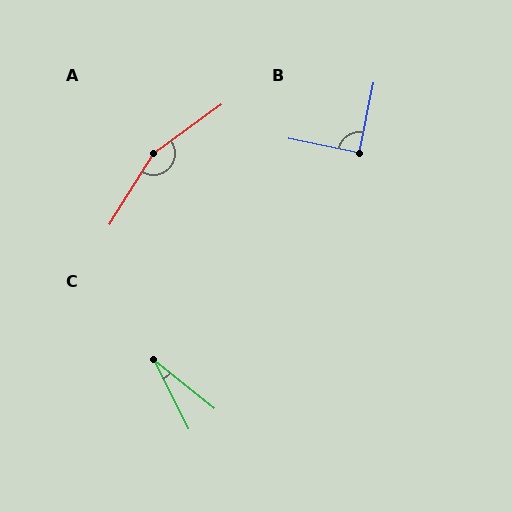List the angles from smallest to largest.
C (25°), B (90°), A (157°).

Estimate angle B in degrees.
Approximately 90 degrees.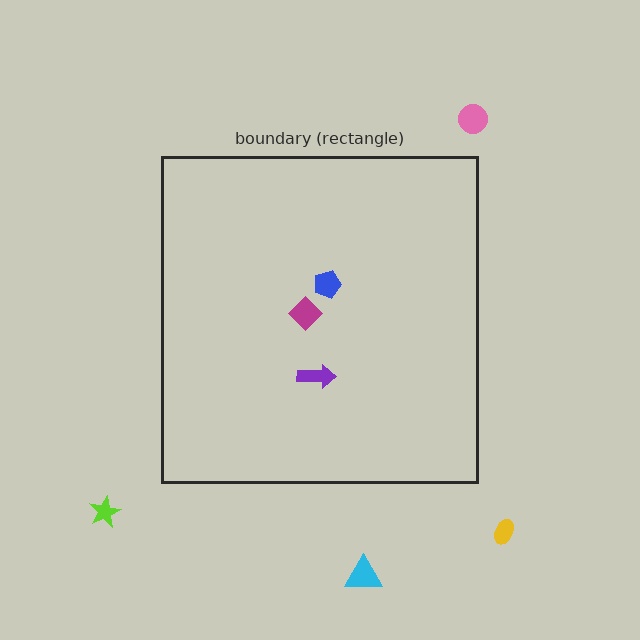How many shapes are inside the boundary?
3 inside, 4 outside.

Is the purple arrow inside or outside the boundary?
Inside.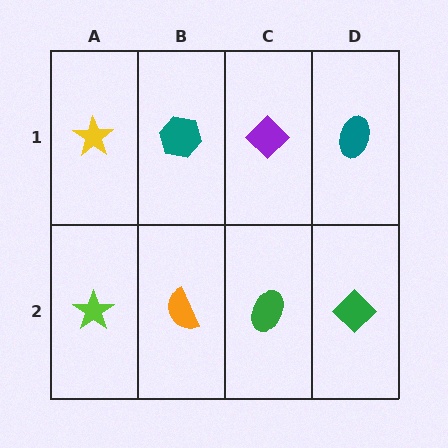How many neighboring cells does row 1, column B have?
3.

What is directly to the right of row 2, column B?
A green ellipse.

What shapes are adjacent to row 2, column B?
A teal hexagon (row 1, column B), a lime star (row 2, column A), a green ellipse (row 2, column C).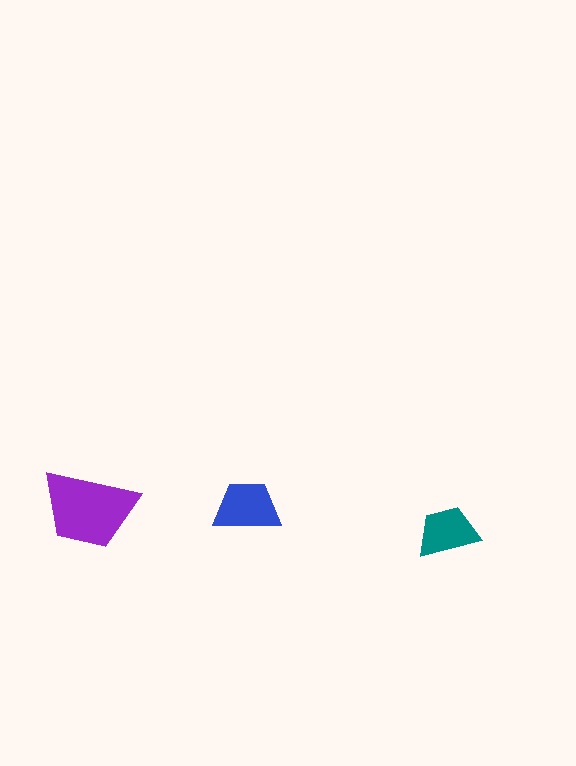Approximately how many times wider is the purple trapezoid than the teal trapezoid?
About 1.5 times wider.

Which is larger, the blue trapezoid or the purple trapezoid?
The purple one.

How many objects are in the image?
There are 3 objects in the image.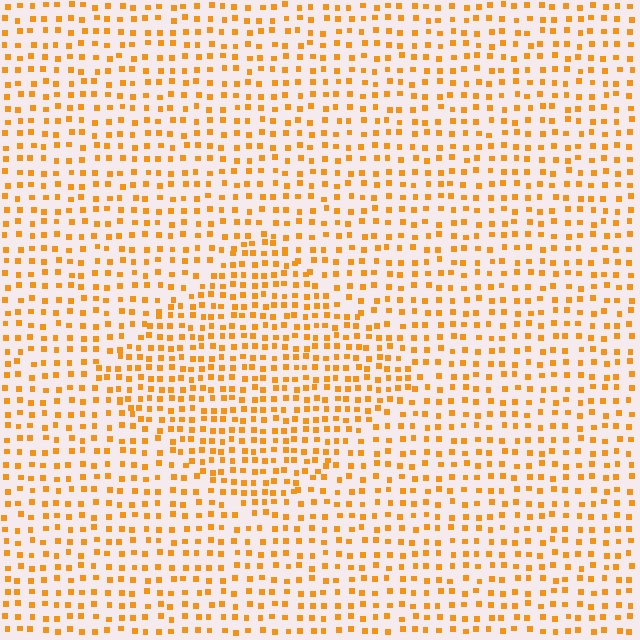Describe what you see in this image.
The image contains small orange elements arranged at two different densities. A diamond-shaped region is visible where the elements are more densely packed than the surrounding area.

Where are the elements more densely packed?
The elements are more densely packed inside the diamond boundary.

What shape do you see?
I see a diamond.